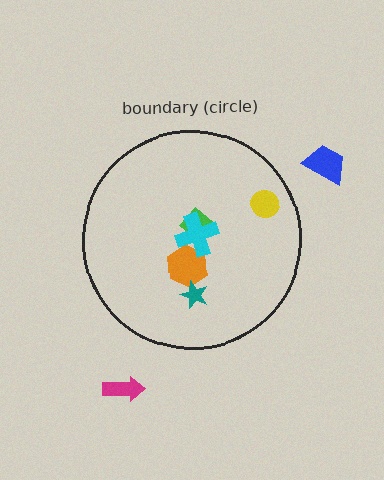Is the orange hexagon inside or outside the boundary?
Inside.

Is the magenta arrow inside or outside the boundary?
Outside.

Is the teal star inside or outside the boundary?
Inside.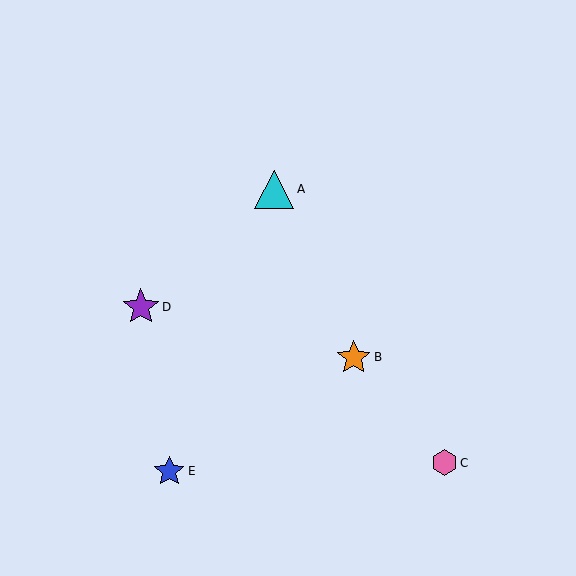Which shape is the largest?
The cyan triangle (labeled A) is the largest.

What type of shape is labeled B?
Shape B is an orange star.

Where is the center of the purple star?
The center of the purple star is at (141, 307).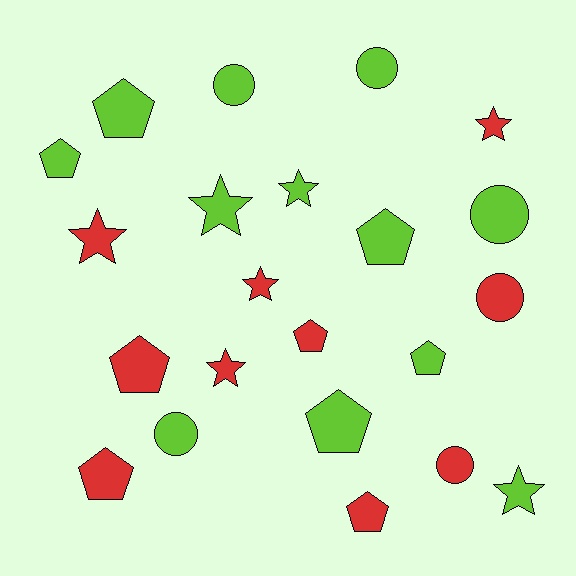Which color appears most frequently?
Lime, with 12 objects.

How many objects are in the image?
There are 22 objects.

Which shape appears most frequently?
Pentagon, with 9 objects.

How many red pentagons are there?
There are 4 red pentagons.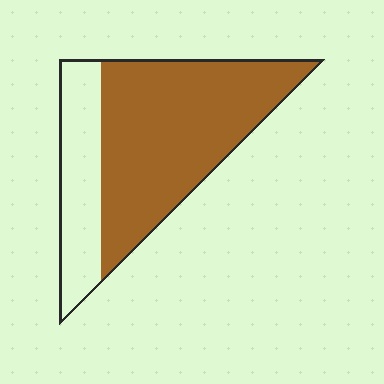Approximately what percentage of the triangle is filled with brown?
Approximately 70%.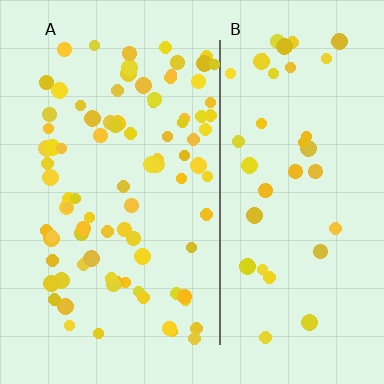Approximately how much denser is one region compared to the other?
Approximately 2.2× — region A over region B.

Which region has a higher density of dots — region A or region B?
A (the left).